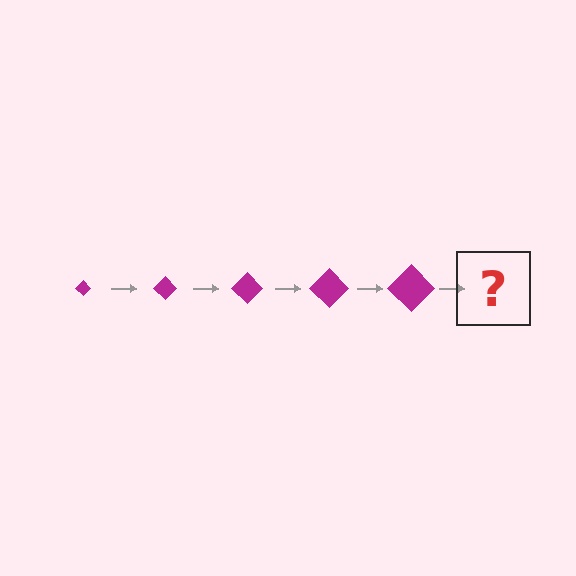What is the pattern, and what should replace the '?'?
The pattern is that the diamond gets progressively larger each step. The '?' should be a magenta diamond, larger than the previous one.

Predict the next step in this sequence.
The next step is a magenta diamond, larger than the previous one.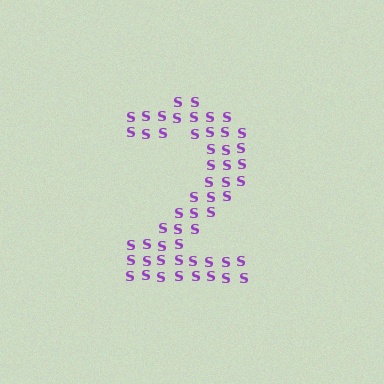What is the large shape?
The large shape is the digit 2.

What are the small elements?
The small elements are letter S's.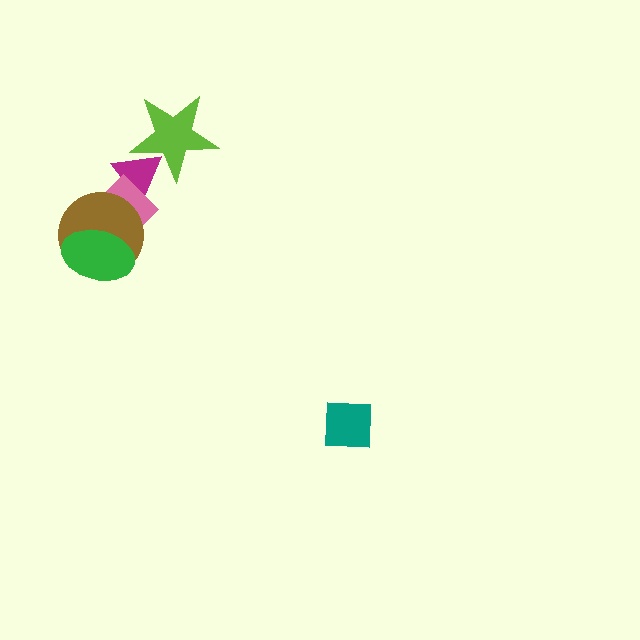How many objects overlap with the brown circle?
2 objects overlap with the brown circle.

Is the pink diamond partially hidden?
Yes, it is partially covered by another shape.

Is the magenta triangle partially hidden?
Yes, it is partially covered by another shape.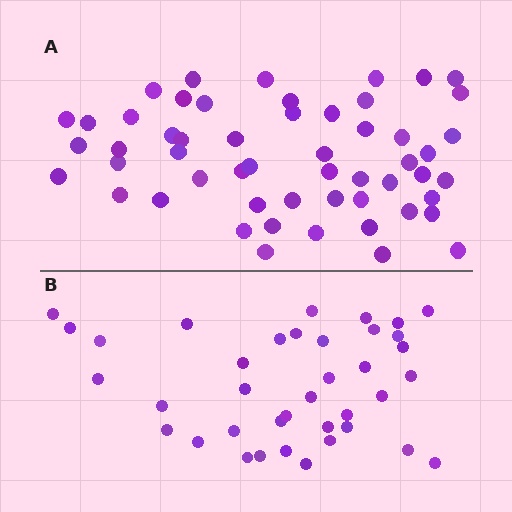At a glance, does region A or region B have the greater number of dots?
Region A (the top region) has more dots.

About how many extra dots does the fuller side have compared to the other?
Region A has approximately 15 more dots than region B.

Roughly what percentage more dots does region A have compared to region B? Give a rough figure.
About 40% more.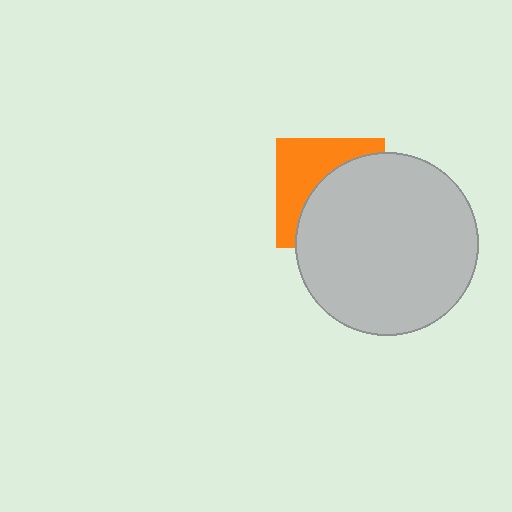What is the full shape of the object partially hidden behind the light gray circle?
The partially hidden object is an orange square.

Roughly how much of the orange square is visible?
A small part of it is visible (roughly 44%).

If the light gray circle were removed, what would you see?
You would see the complete orange square.